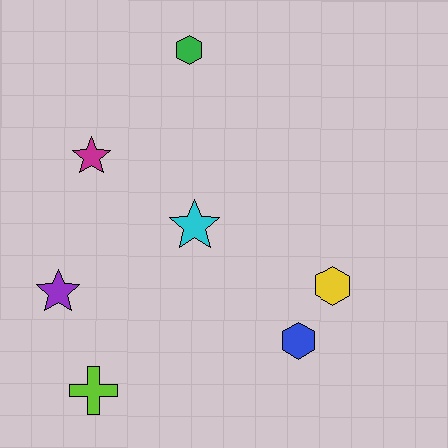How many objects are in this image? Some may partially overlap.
There are 7 objects.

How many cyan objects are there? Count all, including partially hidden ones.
There is 1 cyan object.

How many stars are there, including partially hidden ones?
There are 3 stars.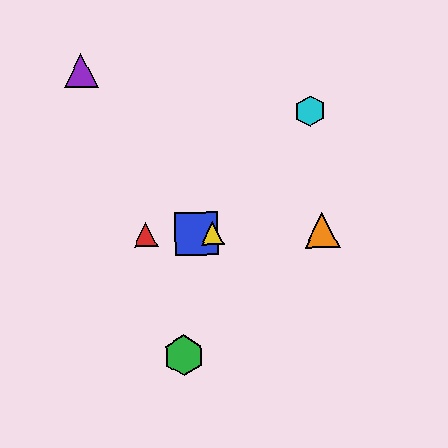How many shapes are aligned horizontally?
4 shapes (the red triangle, the blue square, the yellow triangle, the orange triangle) are aligned horizontally.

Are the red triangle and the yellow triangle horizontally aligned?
Yes, both are at y≈235.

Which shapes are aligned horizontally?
The red triangle, the blue square, the yellow triangle, the orange triangle are aligned horizontally.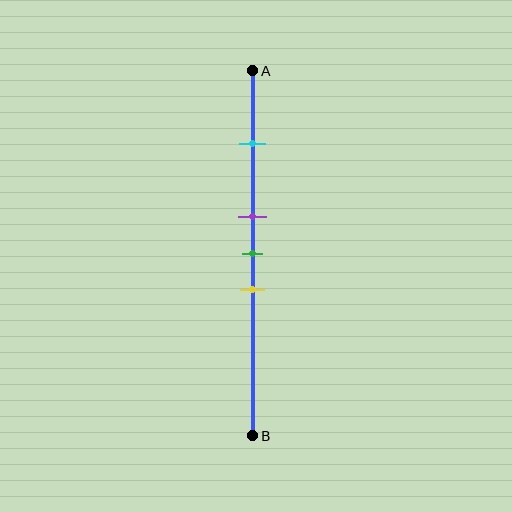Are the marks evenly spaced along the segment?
No, the marks are not evenly spaced.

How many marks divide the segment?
There are 4 marks dividing the segment.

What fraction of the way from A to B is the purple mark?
The purple mark is approximately 40% (0.4) of the way from A to B.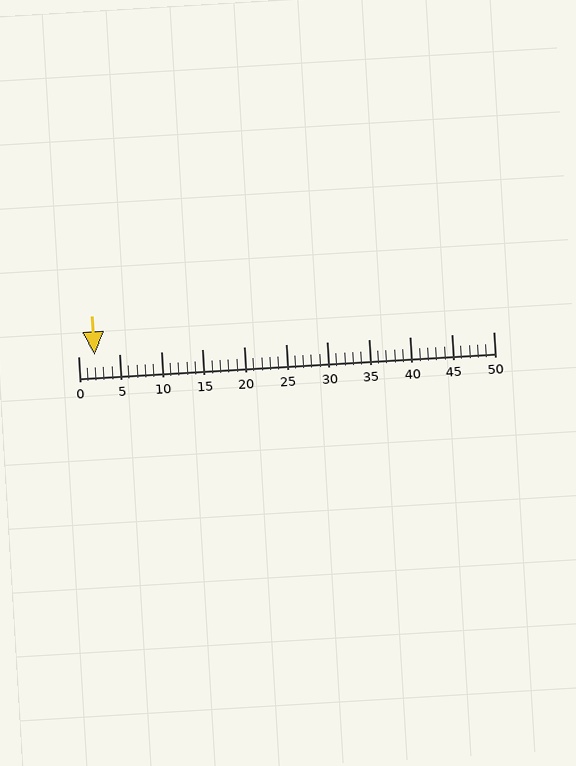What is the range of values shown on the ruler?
The ruler shows values from 0 to 50.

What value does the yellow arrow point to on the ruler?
The yellow arrow points to approximately 2.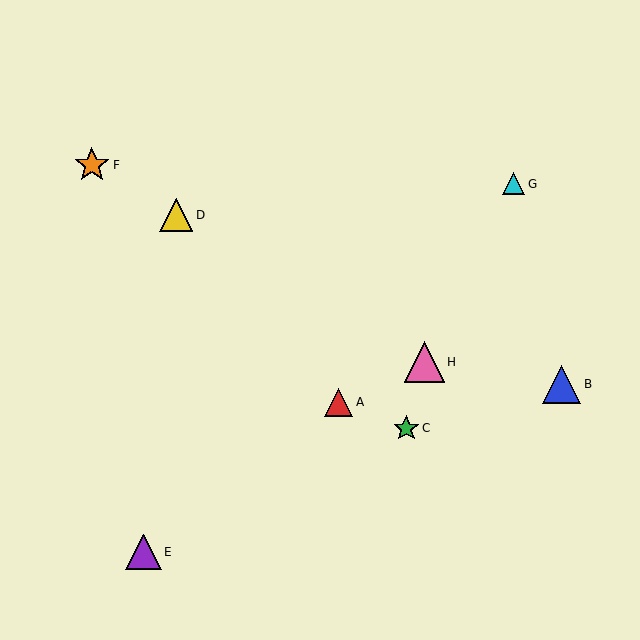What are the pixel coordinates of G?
Object G is at (514, 184).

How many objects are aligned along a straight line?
3 objects (D, F, H) are aligned along a straight line.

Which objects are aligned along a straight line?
Objects D, F, H are aligned along a straight line.